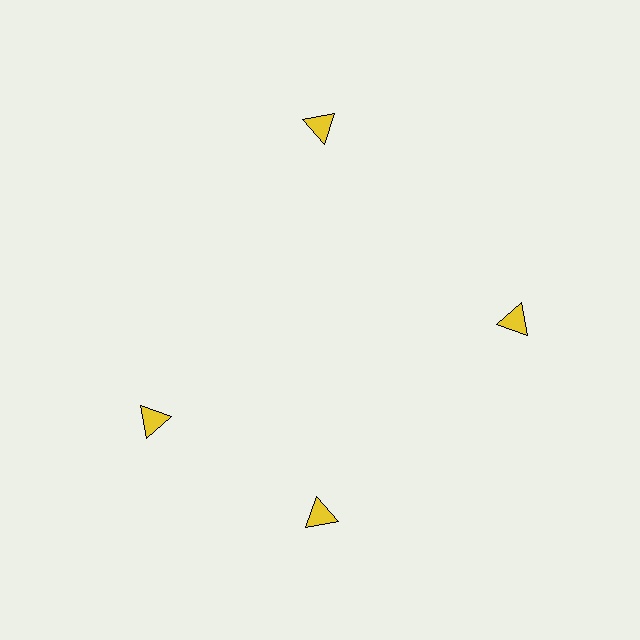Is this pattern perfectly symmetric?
No. The 4 yellow triangles are arranged in a ring, but one element near the 9 o'clock position is rotated out of alignment along the ring, breaking the 4-fold rotational symmetry.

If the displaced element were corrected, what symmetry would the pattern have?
It would have 4-fold rotational symmetry — the pattern would map onto itself every 90 degrees.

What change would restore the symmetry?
The symmetry would be restored by rotating it back into even spacing with its neighbors so that all 4 triangles sit at equal angles and equal distance from the center.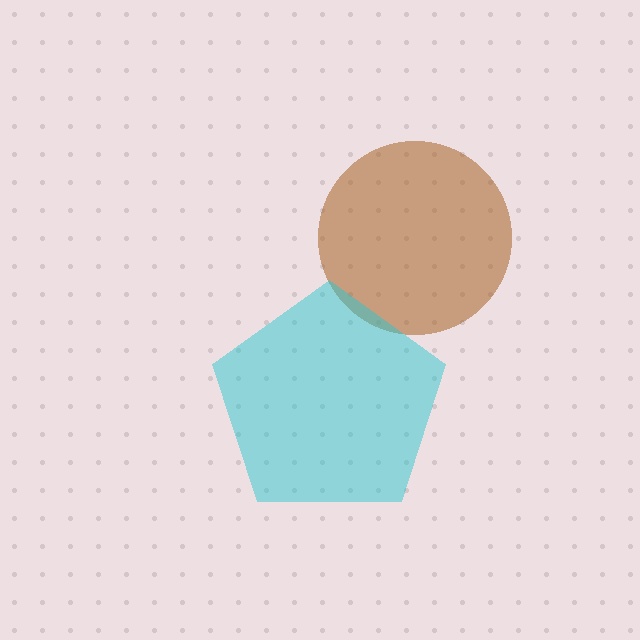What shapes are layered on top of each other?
The layered shapes are: a brown circle, a cyan pentagon.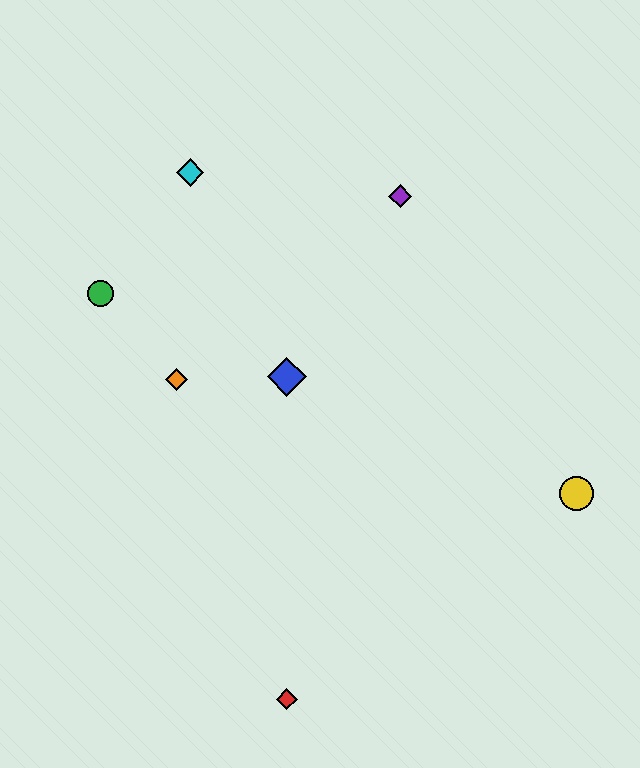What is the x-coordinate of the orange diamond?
The orange diamond is at x≈176.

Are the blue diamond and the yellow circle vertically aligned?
No, the blue diamond is at x≈287 and the yellow circle is at x≈576.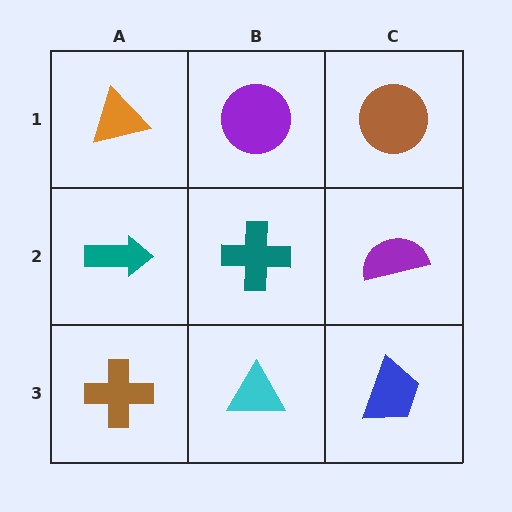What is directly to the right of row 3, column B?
A blue trapezoid.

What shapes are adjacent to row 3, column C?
A purple semicircle (row 2, column C), a cyan triangle (row 3, column B).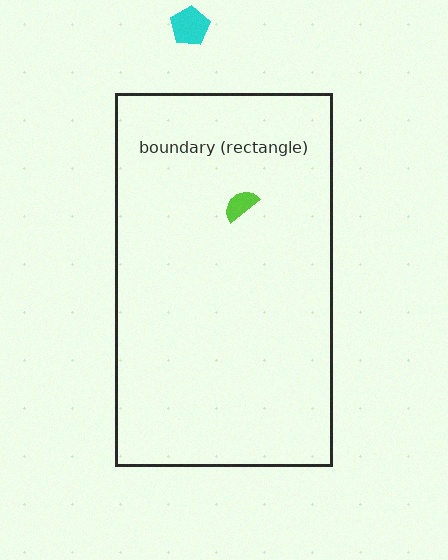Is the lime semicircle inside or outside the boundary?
Inside.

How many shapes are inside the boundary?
1 inside, 1 outside.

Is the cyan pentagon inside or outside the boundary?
Outside.